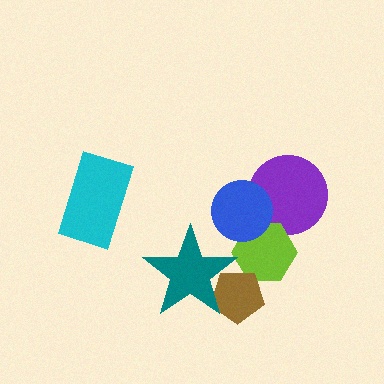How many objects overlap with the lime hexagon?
3 objects overlap with the lime hexagon.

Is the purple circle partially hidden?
Yes, it is partially covered by another shape.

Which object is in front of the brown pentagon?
The teal star is in front of the brown pentagon.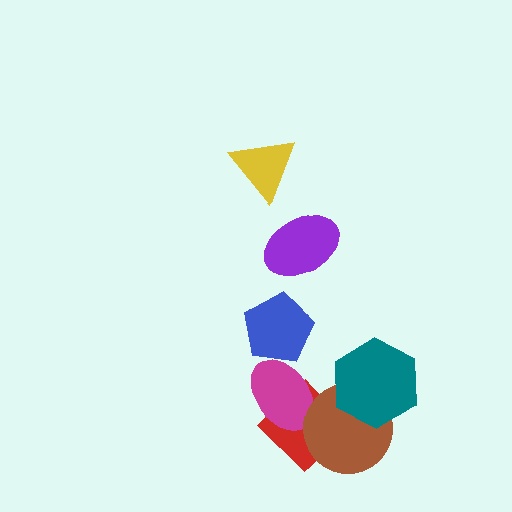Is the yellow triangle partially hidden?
No, no other shape covers it.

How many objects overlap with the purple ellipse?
0 objects overlap with the purple ellipse.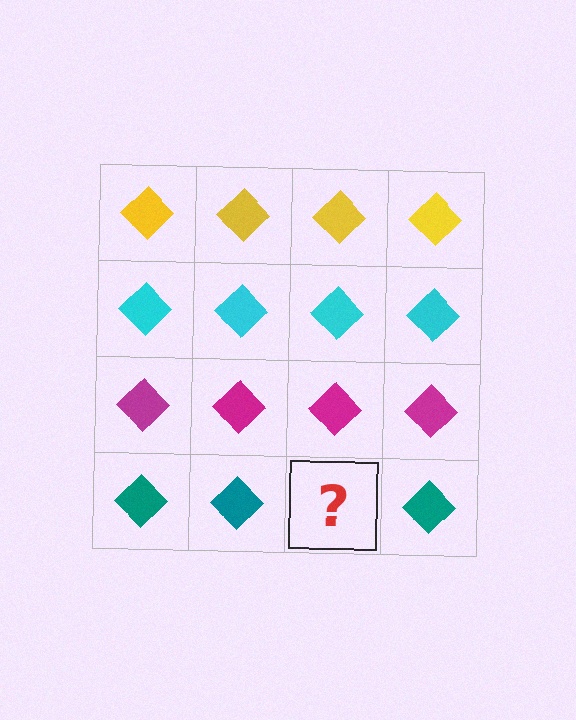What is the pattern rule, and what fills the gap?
The rule is that each row has a consistent color. The gap should be filled with a teal diamond.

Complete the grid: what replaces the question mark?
The question mark should be replaced with a teal diamond.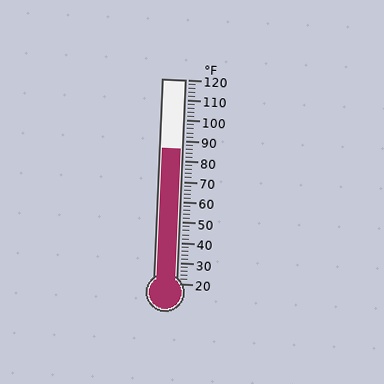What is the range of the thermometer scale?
The thermometer scale ranges from 20°F to 120°F.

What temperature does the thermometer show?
The thermometer shows approximately 86°F.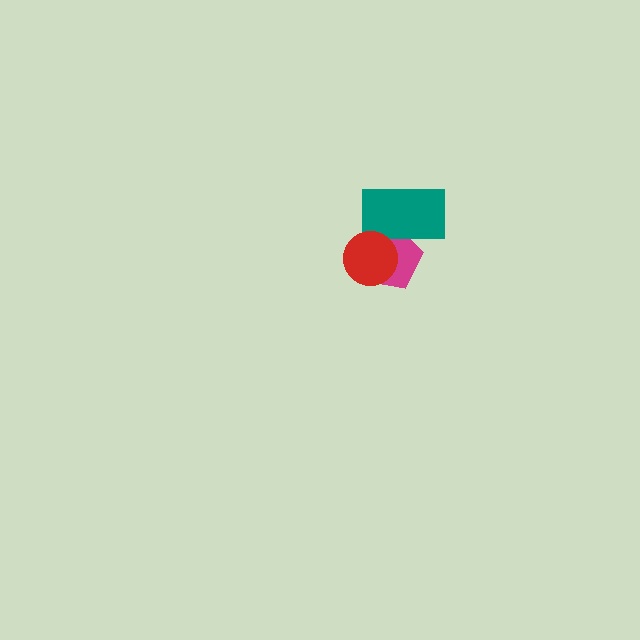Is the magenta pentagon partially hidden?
Yes, it is partially covered by another shape.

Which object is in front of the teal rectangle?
The red circle is in front of the teal rectangle.